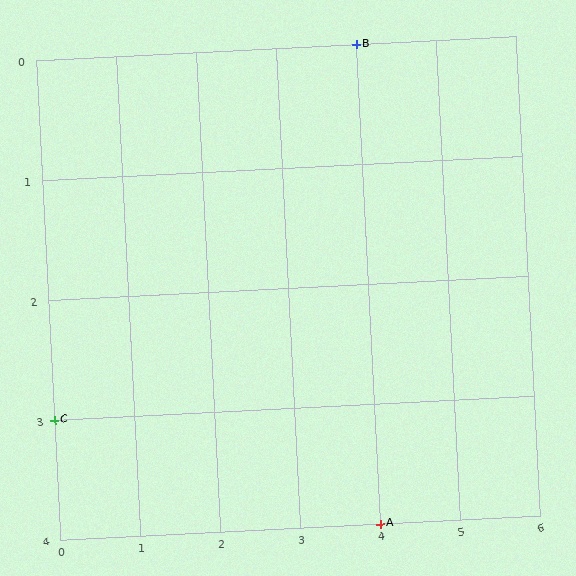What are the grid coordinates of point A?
Point A is at grid coordinates (4, 4).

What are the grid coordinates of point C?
Point C is at grid coordinates (0, 3).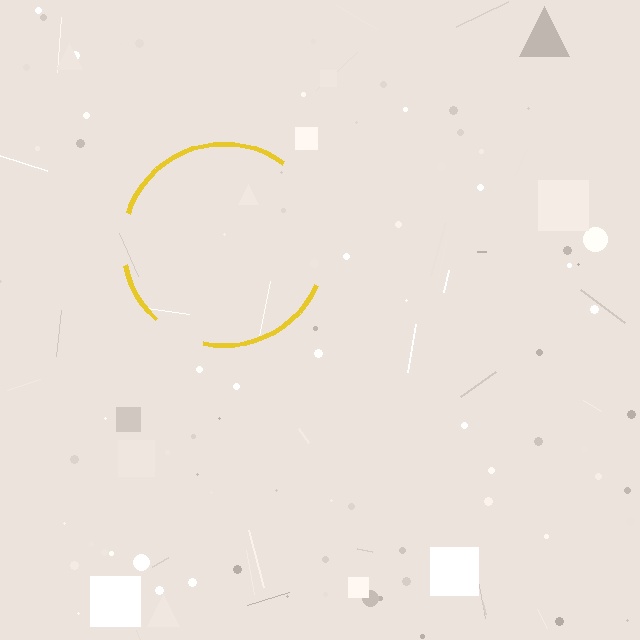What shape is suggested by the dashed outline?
The dashed outline suggests a circle.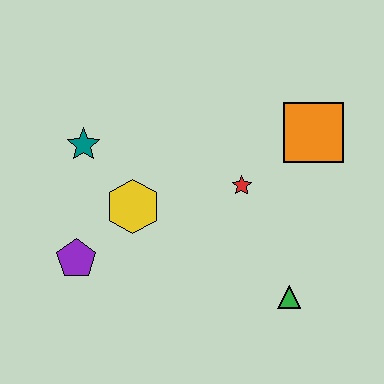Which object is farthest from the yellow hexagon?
The orange square is farthest from the yellow hexagon.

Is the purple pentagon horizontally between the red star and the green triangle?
No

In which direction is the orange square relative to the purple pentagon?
The orange square is to the right of the purple pentagon.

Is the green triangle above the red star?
No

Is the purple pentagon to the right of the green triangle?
No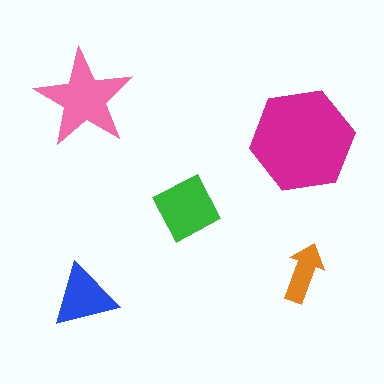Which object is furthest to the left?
The blue triangle is leftmost.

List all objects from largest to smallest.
The magenta hexagon, the pink star, the green diamond, the blue triangle, the orange arrow.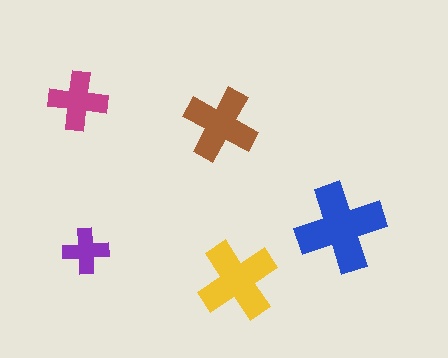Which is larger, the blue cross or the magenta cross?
The blue one.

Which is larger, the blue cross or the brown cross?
The blue one.